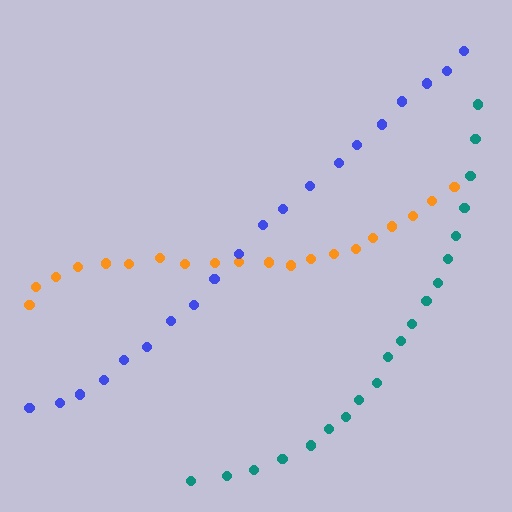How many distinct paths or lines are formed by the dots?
There are 3 distinct paths.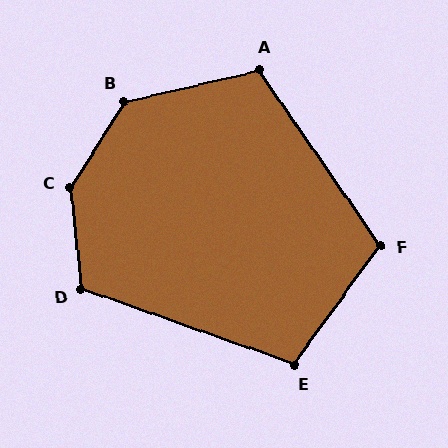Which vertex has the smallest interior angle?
E, at approximately 106 degrees.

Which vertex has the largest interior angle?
C, at approximately 142 degrees.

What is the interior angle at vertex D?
Approximately 115 degrees (obtuse).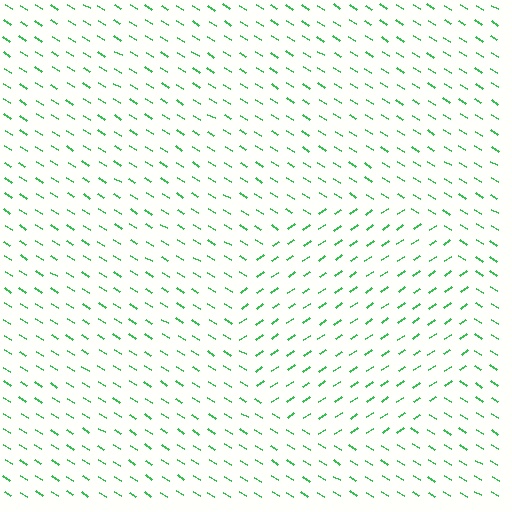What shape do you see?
I see a circle.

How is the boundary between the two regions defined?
The boundary is defined purely by a change in line orientation (approximately 66 degrees difference). All lines are the same color and thickness.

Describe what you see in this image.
The image is filled with small green line segments. A circle region in the image has lines oriented differently from the surrounding lines, creating a visible texture boundary.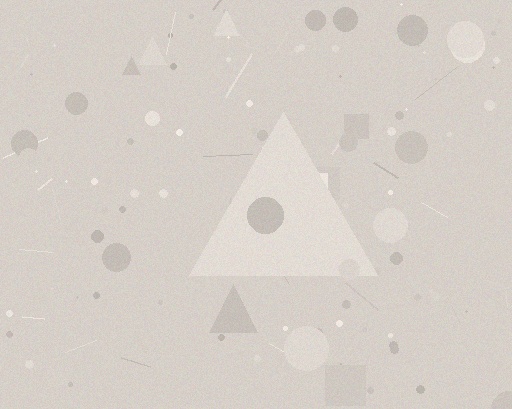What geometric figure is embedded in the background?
A triangle is embedded in the background.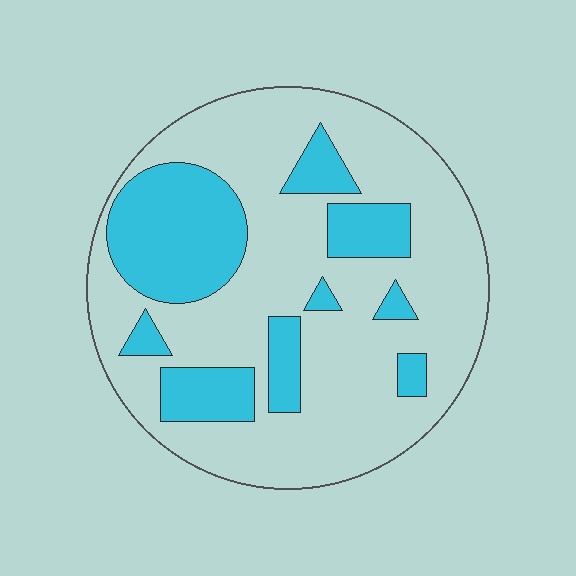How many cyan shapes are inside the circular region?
9.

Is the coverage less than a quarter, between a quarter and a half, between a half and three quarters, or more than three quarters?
Between a quarter and a half.